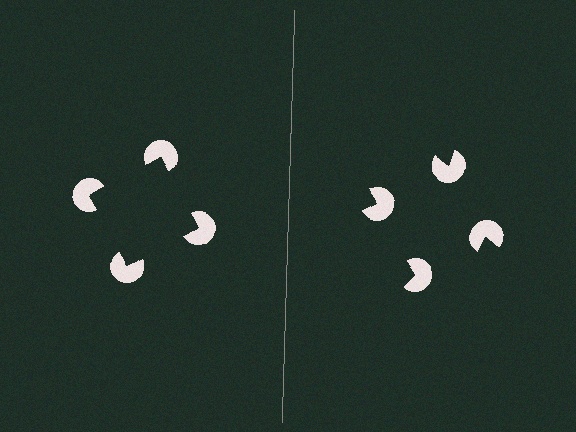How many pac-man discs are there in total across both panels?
8 — 4 on each side.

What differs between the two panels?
The pac-man discs are positioned identically on both sides; only the wedge orientations differ. On the left they align to a square; on the right they are misaligned.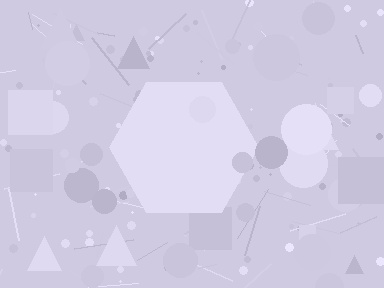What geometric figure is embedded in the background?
A hexagon is embedded in the background.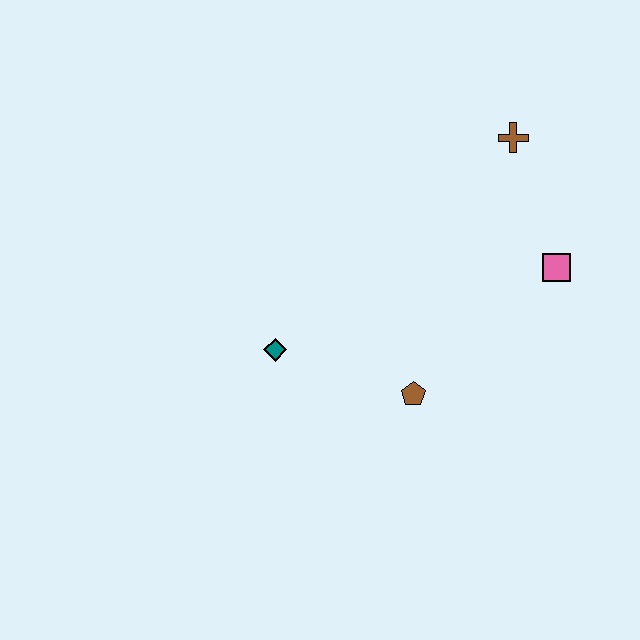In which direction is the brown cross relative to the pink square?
The brown cross is above the pink square.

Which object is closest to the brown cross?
The pink square is closest to the brown cross.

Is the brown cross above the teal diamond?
Yes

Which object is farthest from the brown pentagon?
The brown cross is farthest from the brown pentagon.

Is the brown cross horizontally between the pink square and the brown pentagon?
Yes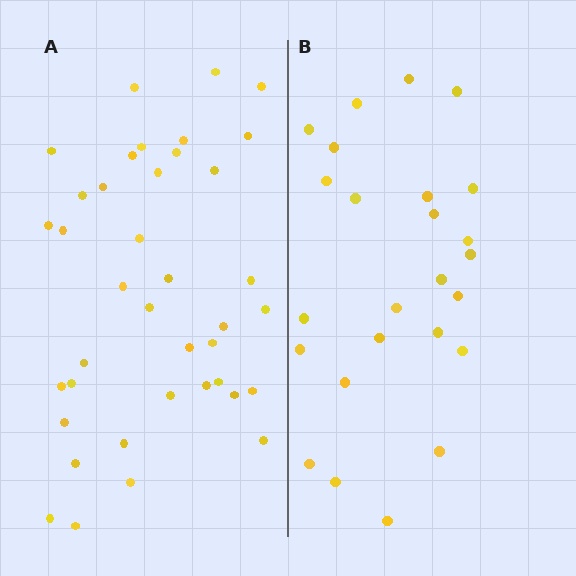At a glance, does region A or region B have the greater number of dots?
Region A (the left region) has more dots.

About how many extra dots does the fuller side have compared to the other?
Region A has approximately 15 more dots than region B.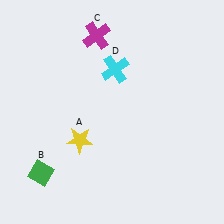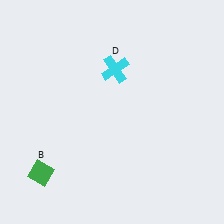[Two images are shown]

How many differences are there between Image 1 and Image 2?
There are 2 differences between the two images.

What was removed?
The magenta cross (C), the yellow star (A) were removed in Image 2.